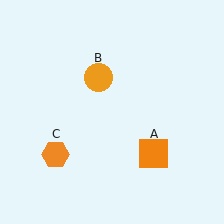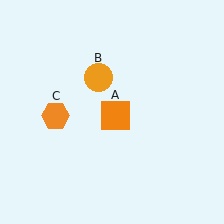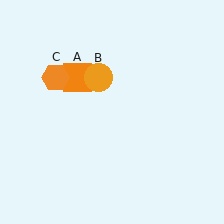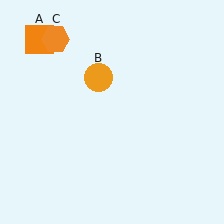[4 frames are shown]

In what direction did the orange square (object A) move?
The orange square (object A) moved up and to the left.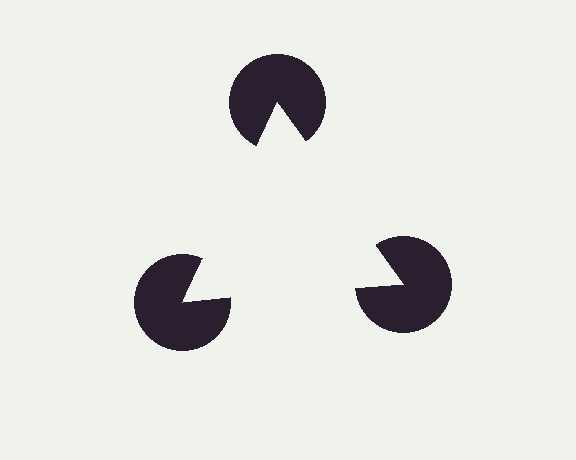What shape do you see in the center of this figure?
An illusory triangle — its edges are inferred from the aligned wedge cuts in the pac-man discs, not physically drawn.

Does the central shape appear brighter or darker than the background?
It typically appears slightly brighter than the background, even though no actual brightness change is drawn.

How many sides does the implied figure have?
3 sides.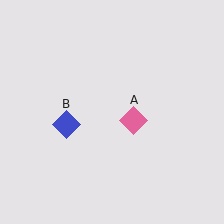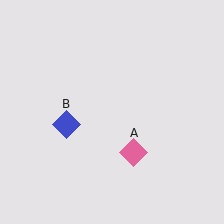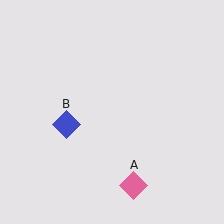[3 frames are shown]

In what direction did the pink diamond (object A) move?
The pink diamond (object A) moved down.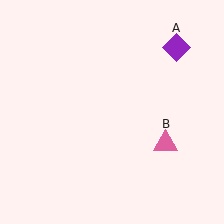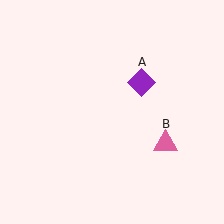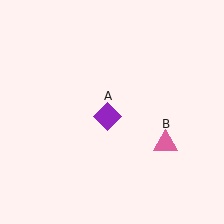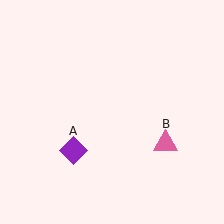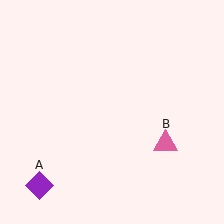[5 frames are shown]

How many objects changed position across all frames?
1 object changed position: purple diamond (object A).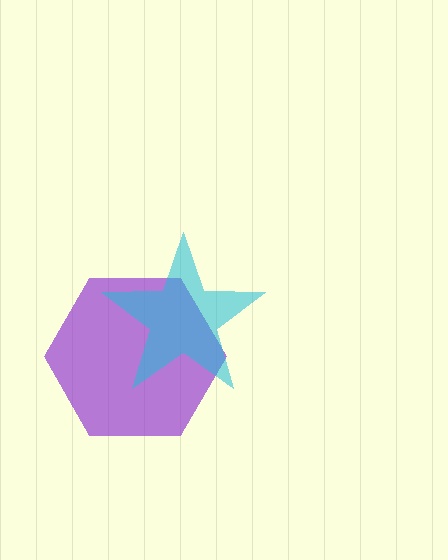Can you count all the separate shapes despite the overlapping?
Yes, there are 2 separate shapes.